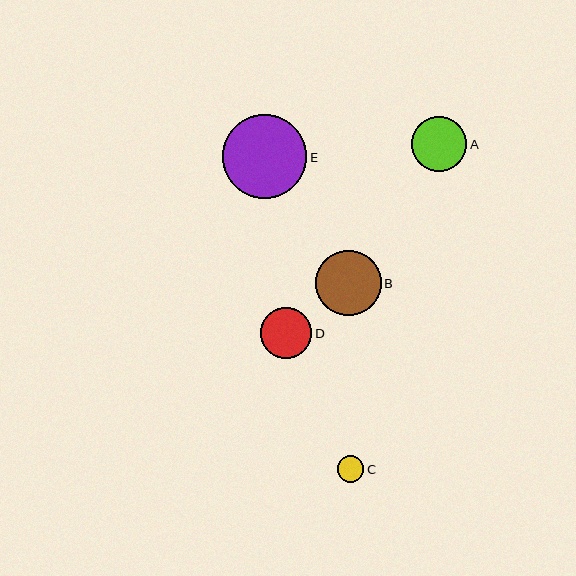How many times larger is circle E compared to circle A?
Circle E is approximately 1.5 times the size of circle A.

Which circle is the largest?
Circle E is the largest with a size of approximately 84 pixels.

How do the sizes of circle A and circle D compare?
Circle A and circle D are approximately the same size.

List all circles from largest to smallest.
From largest to smallest: E, B, A, D, C.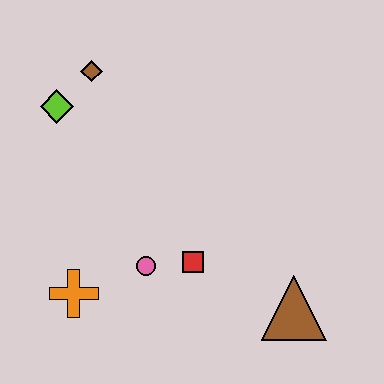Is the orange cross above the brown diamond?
No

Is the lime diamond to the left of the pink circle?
Yes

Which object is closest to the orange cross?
The pink circle is closest to the orange cross.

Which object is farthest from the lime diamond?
The brown triangle is farthest from the lime diamond.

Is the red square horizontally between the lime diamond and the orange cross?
No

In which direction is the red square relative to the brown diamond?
The red square is below the brown diamond.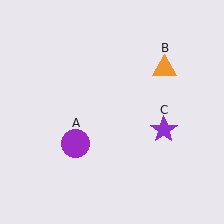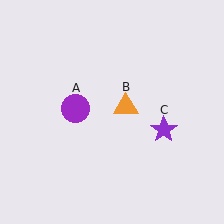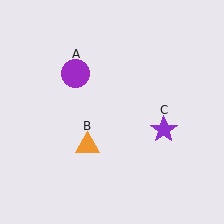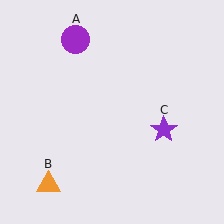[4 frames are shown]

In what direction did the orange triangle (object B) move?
The orange triangle (object B) moved down and to the left.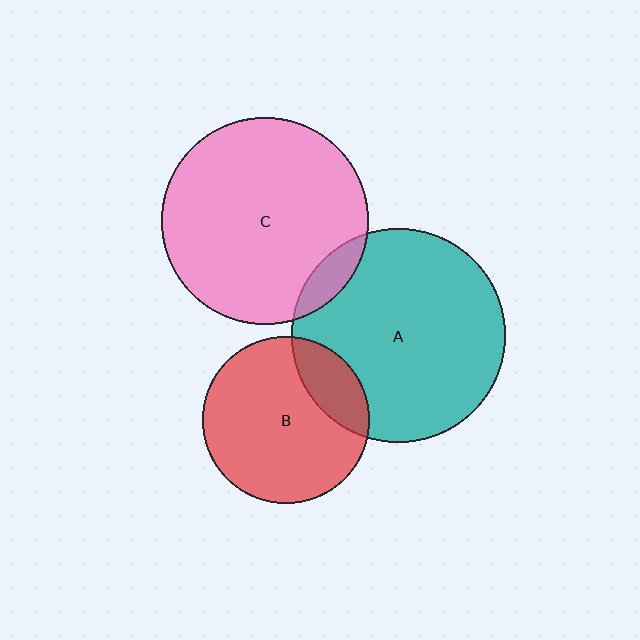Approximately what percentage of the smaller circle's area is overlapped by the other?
Approximately 20%.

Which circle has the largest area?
Circle A (teal).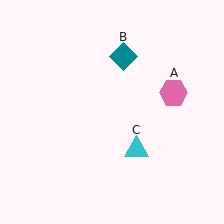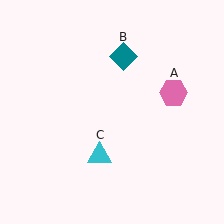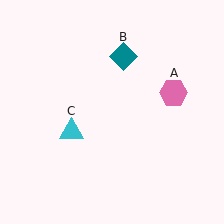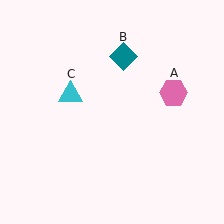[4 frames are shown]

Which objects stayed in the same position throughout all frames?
Pink hexagon (object A) and teal diamond (object B) remained stationary.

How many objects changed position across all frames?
1 object changed position: cyan triangle (object C).